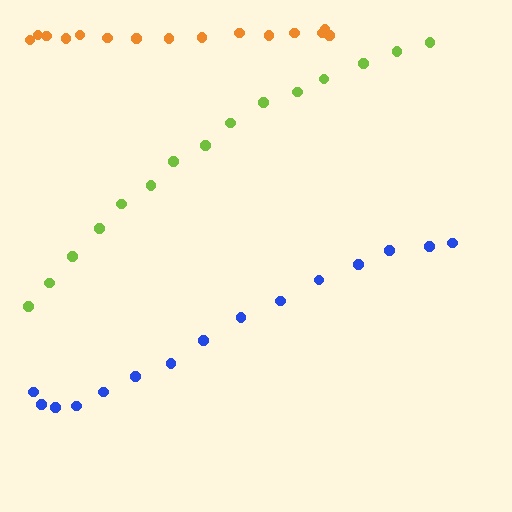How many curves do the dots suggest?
There are 3 distinct paths.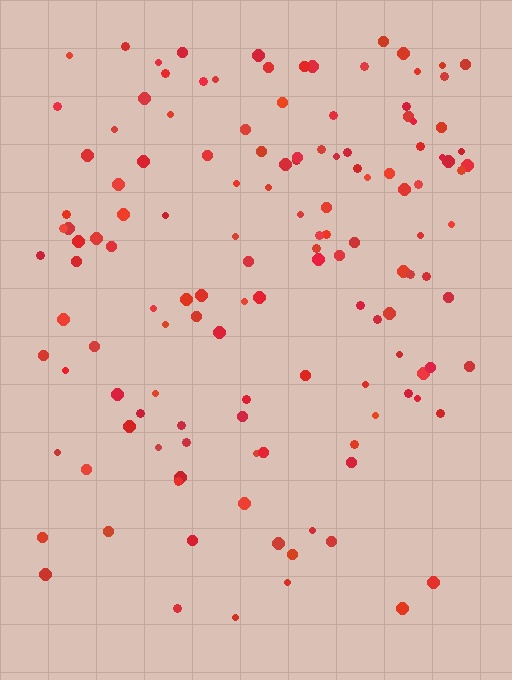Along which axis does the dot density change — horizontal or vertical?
Vertical.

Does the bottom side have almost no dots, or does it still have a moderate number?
Still a moderate number, just noticeably fewer than the top.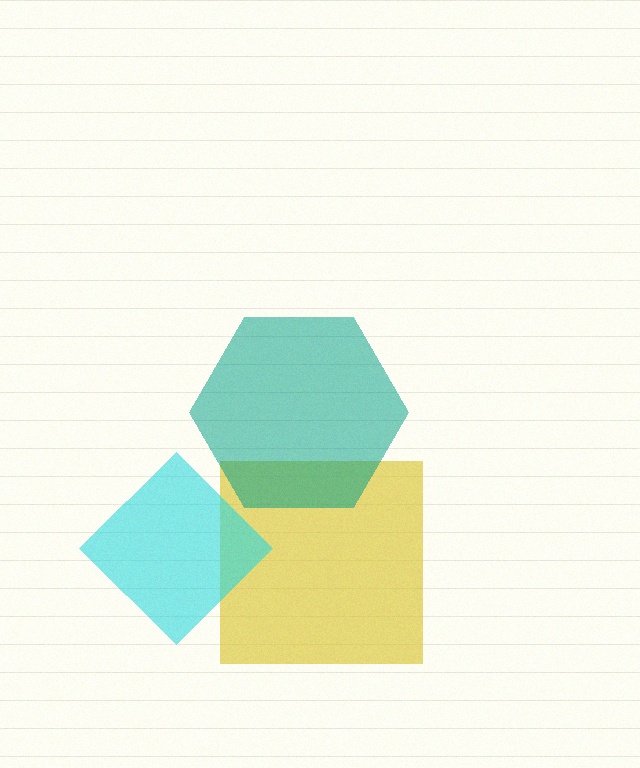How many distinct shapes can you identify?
There are 3 distinct shapes: a yellow square, a cyan diamond, a teal hexagon.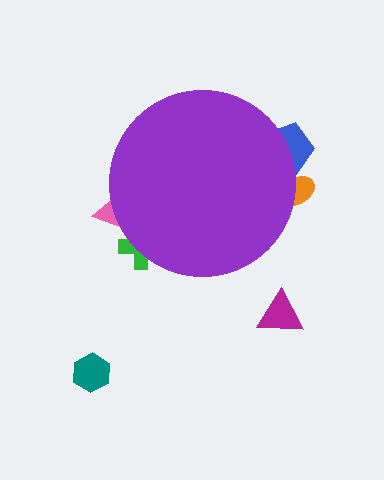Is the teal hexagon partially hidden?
No, the teal hexagon is fully visible.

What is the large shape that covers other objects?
A purple circle.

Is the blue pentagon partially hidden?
Yes, the blue pentagon is partially hidden behind the purple circle.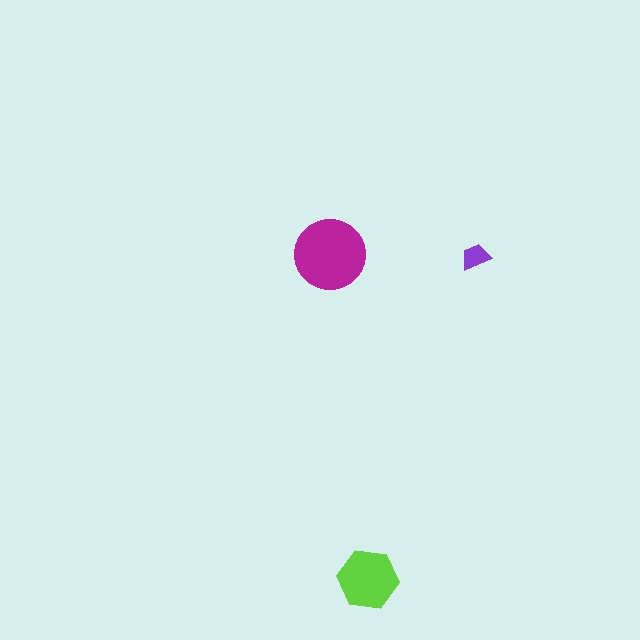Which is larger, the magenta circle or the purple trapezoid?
The magenta circle.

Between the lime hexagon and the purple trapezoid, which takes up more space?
The lime hexagon.